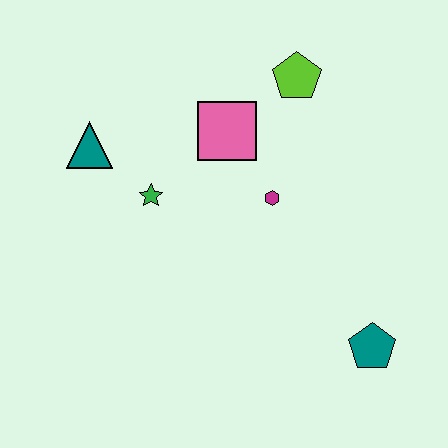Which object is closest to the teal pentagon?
The magenta hexagon is closest to the teal pentagon.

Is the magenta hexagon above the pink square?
No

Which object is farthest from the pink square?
The teal pentagon is farthest from the pink square.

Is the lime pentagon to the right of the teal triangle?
Yes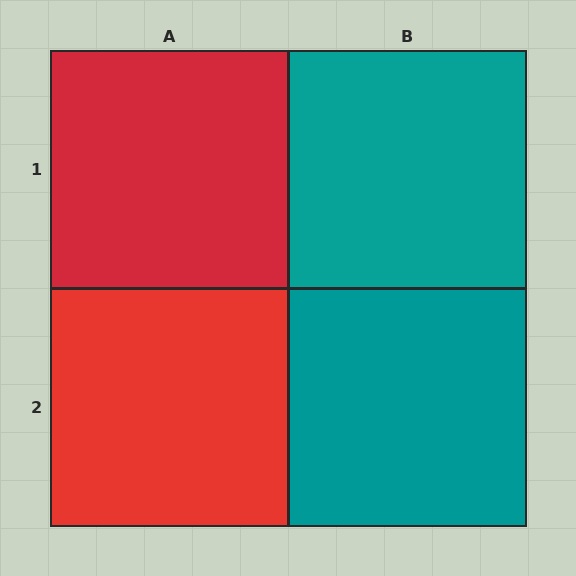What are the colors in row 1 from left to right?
Red, teal.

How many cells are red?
2 cells are red.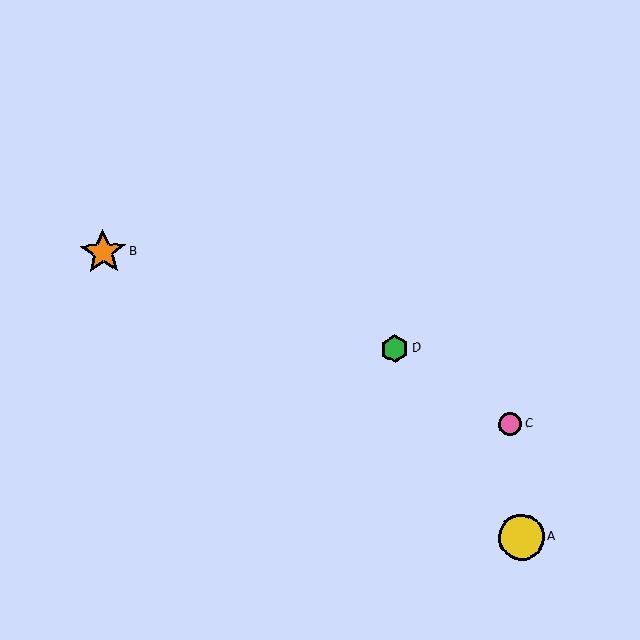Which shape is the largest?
The orange star (labeled B) is the largest.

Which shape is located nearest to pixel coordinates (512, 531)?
The yellow circle (labeled A) at (521, 537) is nearest to that location.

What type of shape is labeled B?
Shape B is an orange star.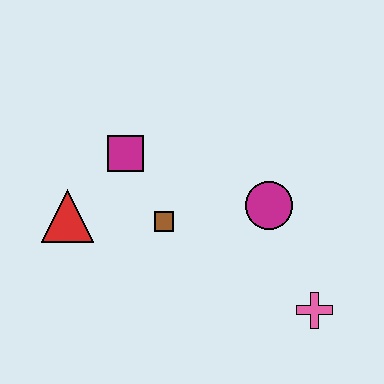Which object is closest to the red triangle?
The magenta square is closest to the red triangle.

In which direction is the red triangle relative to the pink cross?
The red triangle is to the left of the pink cross.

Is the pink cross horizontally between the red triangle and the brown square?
No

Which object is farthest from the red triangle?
The pink cross is farthest from the red triangle.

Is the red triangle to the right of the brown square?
No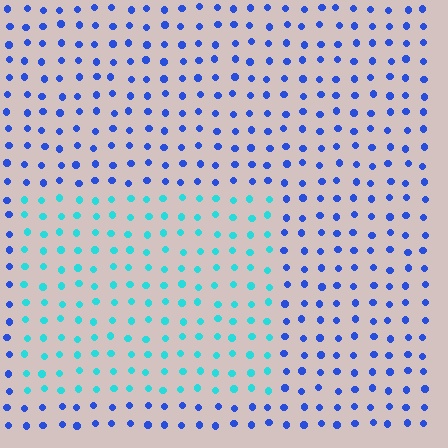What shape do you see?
I see a rectangle.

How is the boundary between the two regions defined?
The boundary is defined purely by a slight shift in hue (about 47 degrees). Spacing, size, and orientation are identical on both sides.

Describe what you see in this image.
The image is filled with small blue elements in a uniform arrangement. A rectangle-shaped region is visible where the elements are tinted to a slightly different hue, forming a subtle color boundary.